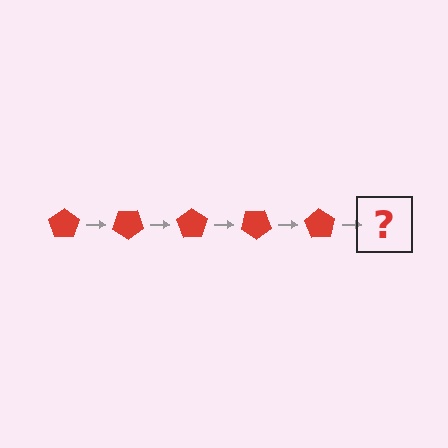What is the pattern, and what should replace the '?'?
The pattern is that the pentagon rotates 35 degrees each step. The '?' should be a red pentagon rotated 175 degrees.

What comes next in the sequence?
The next element should be a red pentagon rotated 175 degrees.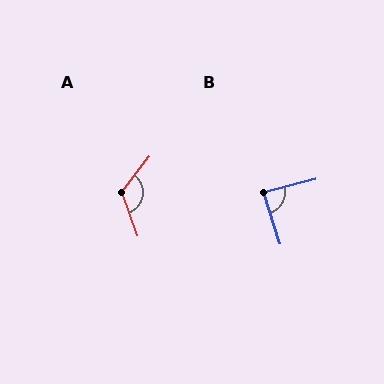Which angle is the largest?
A, at approximately 124 degrees.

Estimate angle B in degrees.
Approximately 86 degrees.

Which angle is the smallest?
B, at approximately 86 degrees.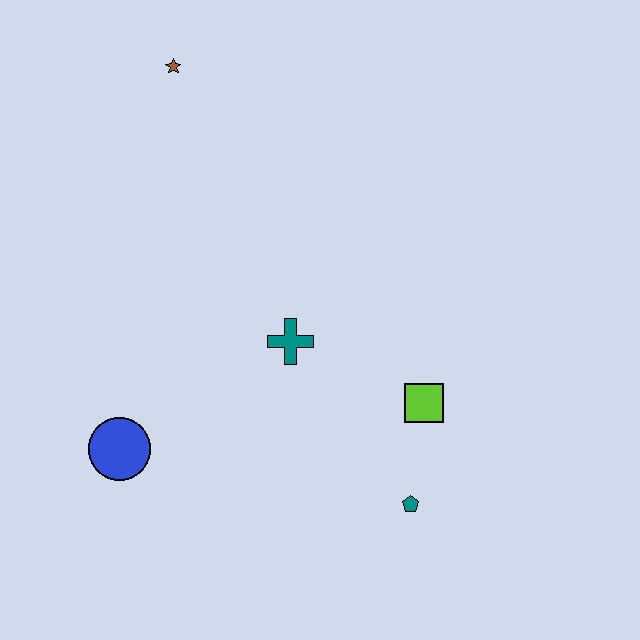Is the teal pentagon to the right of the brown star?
Yes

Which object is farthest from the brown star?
The teal pentagon is farthest from the brown star.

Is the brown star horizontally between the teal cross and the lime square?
No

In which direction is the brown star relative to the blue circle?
The brown star is above the blue circle.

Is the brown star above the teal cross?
Yes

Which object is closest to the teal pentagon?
The lime square is closest to the teal pentagon.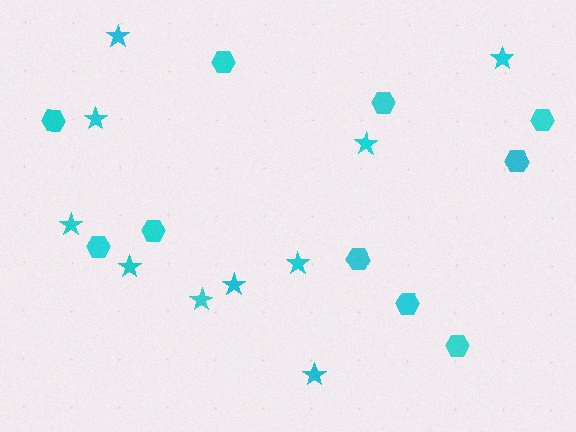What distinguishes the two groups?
There are 2 groups: one group of stars (10) and one group of hexagons (10).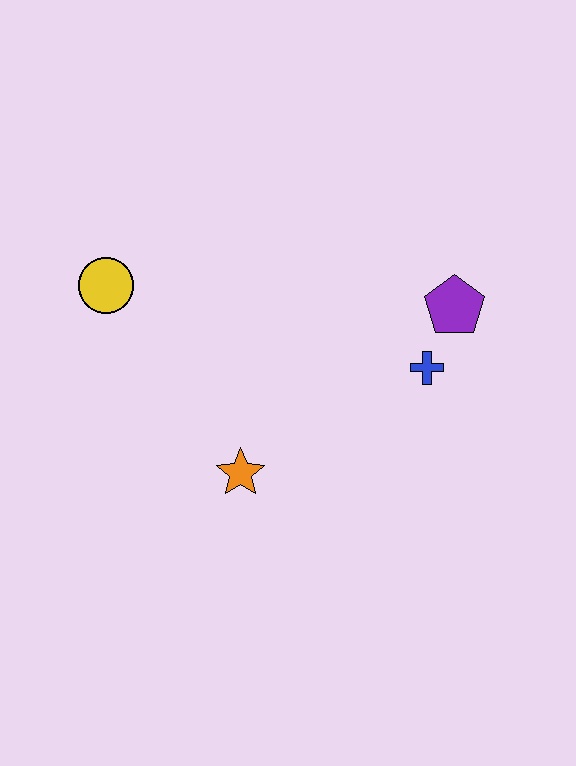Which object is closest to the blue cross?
The purple pentagon is closest to the blue cross.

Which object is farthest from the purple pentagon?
The yellow circle is farthest from the purple pentagon.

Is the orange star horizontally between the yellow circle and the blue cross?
Yes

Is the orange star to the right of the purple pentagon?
No